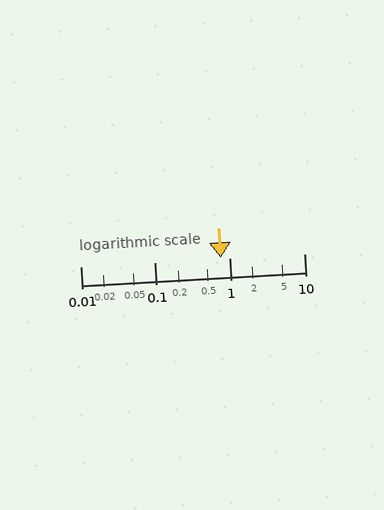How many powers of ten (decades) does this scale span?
The scale spans 3 decades, from 0.01 to 10.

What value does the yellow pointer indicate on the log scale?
The pointer indicates approximately 0.75.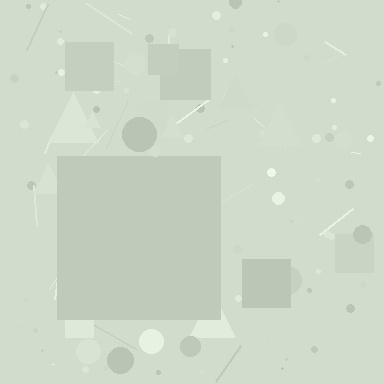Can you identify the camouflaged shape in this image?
The camouflaged shape is a square.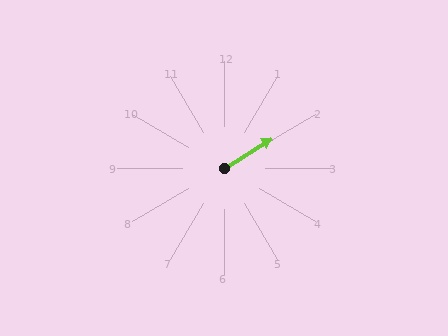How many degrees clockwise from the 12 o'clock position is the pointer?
Approximately 58 degrees.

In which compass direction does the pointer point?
Northeast.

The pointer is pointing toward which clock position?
Roughly 2 o'clock.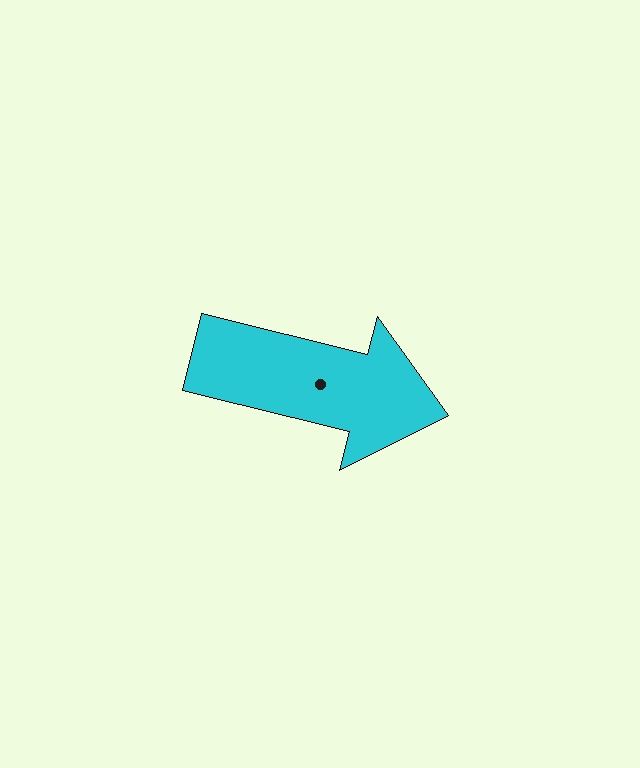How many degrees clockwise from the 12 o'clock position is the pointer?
Approximately 104 degrees.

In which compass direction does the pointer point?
East.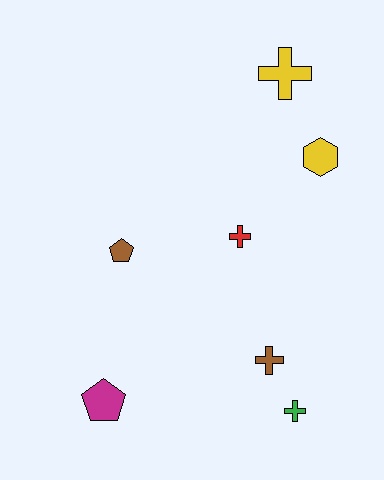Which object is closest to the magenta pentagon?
The brown pentagon is closest to the magenta pentagon.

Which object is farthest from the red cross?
The magenta pentagon is farthest from the red cross.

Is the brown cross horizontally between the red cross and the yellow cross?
Yes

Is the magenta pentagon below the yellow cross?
Yes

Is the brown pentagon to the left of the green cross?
Yes